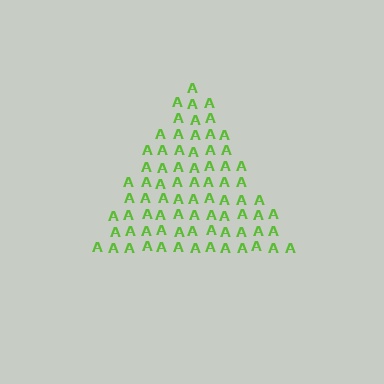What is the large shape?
The large shape is a triangle.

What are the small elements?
The small elements are letter A's.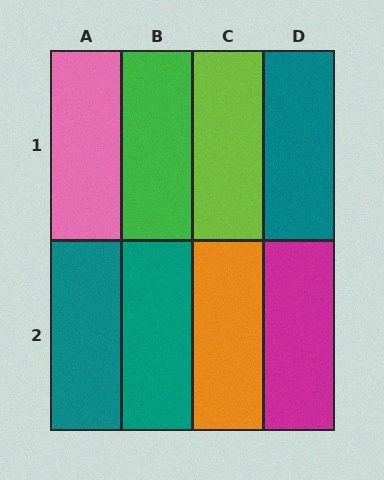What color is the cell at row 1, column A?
Pink.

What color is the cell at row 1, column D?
Teal.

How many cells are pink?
1 cell is pink.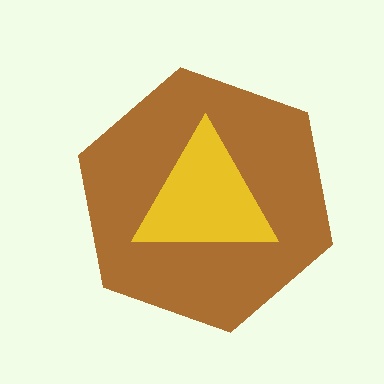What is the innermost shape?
The yellow triangle.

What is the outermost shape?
The brown hexagon.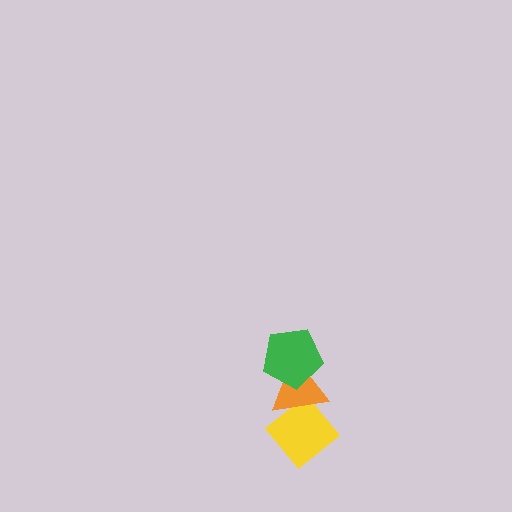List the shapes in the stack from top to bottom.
From top to bottom: the green pentagon, the orange triangle, the yellow diamond.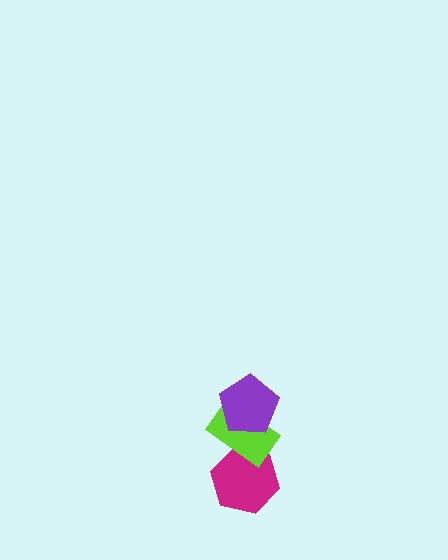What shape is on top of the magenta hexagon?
The lime rectangle is on top of the magenta hexagon.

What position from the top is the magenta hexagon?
The magenta hexagon is 3rd from the top.